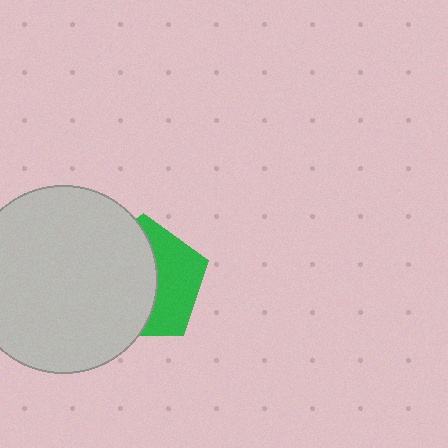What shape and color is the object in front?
The object in front is a light gray circle.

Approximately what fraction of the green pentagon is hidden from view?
Roughly 58% of the green pentagon is hidden behind the light gray circle.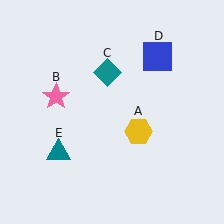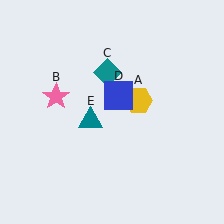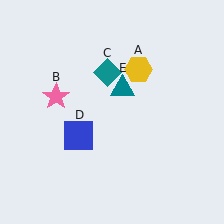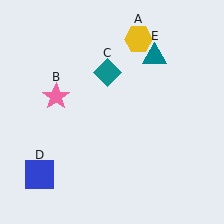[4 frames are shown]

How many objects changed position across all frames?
3 objects changed position: yellow hexagon (object A), blue square (object D), teal triangle (object E).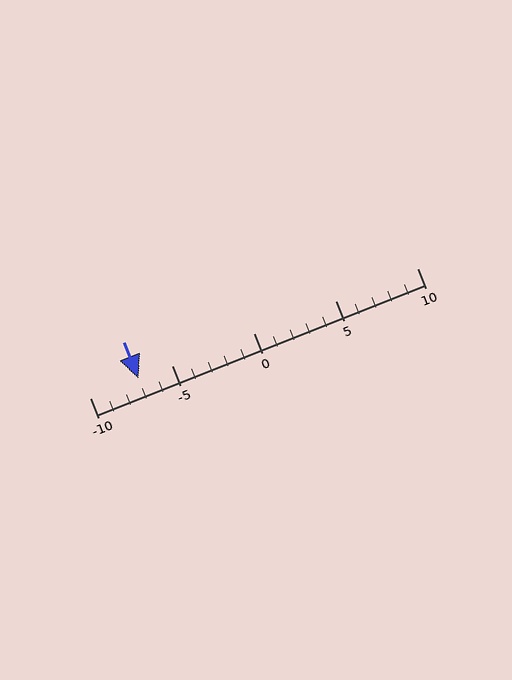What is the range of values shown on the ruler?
The ruler shows values from -10 to 10.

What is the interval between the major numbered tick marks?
The major tick marks are spaced 5 units apart.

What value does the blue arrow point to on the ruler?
The blue arrow points to approximately -7.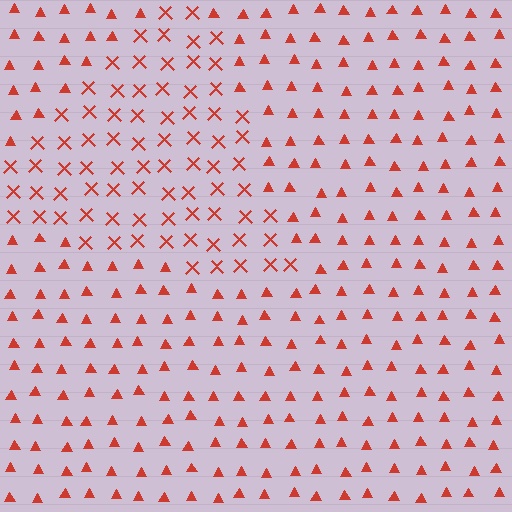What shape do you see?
I see a triangle.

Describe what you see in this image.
The image is filled with small red elements arranged in a uniform grid. A triangle-shaped region contains X marks, while the surrounding area contains triangles. The boundary is defined purely by the change in element shape.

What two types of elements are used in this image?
The image uses X marks inside the triangle region and triangles outside it.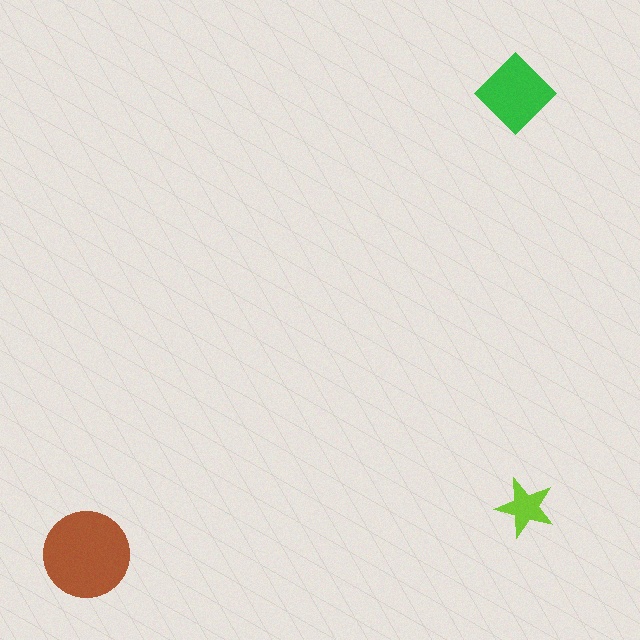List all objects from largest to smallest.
The brown circle, the green diamond, the lime star.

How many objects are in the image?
There are 3 objects in the image.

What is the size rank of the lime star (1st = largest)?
3rd.